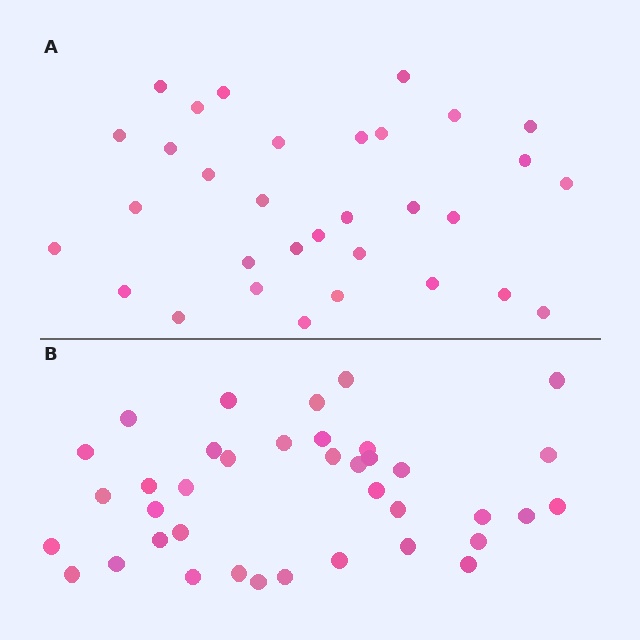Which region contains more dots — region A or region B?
Region B (the bottom region) has more dots.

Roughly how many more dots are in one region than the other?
Region B has about 6 more dots than region A.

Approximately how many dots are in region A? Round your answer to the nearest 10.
About 30 dots. (The exact count is 32, which rounds to 30.)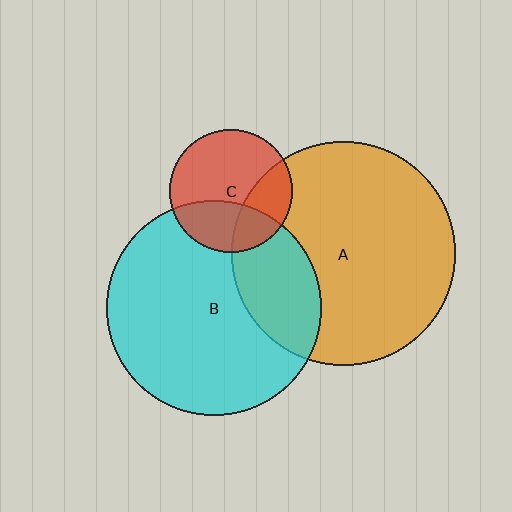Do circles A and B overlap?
Yes.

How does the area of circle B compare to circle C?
Approximately 3.1 times.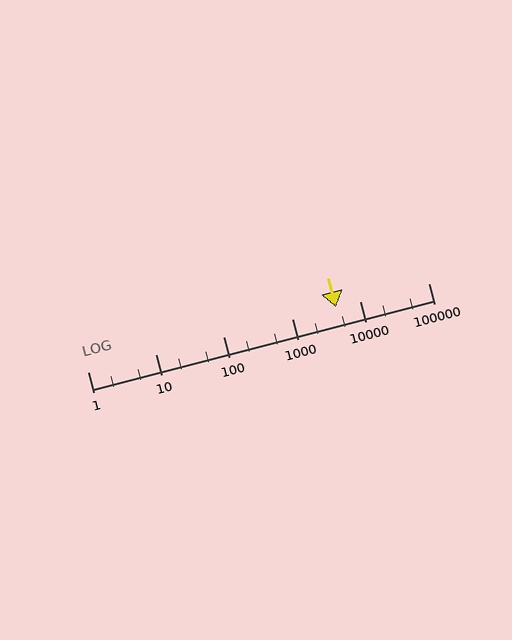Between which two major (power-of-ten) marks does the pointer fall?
The pointer is between 1000 and 10000.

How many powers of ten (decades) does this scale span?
The scale spans 5 decades, from 1 to 100000.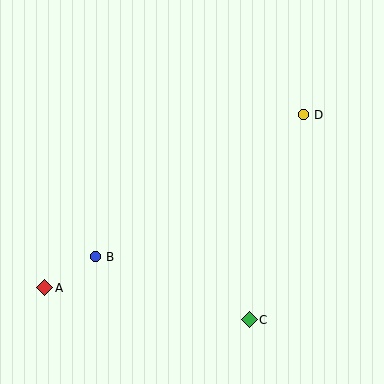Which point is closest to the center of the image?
Point B at (96, 257) is closest to the center.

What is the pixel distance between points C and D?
The distance between C and D is 212 pixels.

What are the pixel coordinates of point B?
Point B is at (96, 257).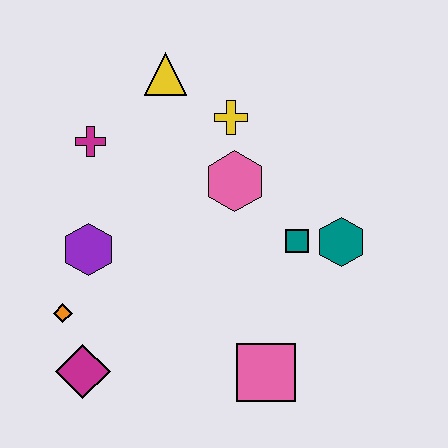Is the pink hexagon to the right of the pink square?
No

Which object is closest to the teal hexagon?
The teal square is closest to the teal hexagon.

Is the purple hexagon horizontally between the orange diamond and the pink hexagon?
Yes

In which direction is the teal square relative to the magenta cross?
The teal square is to the right of the magenta cross.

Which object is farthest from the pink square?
The yellow triangle is farthest from the pink square.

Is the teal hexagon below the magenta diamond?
No